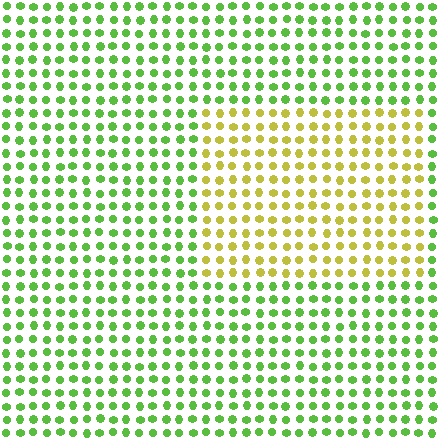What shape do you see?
I see a rectangle.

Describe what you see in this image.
The image is filled with small lime elements in a uniform arrangement. A rectangle-shaped region is visible where the elements are tinted to a slightly different hue, forming a subtle color boundary.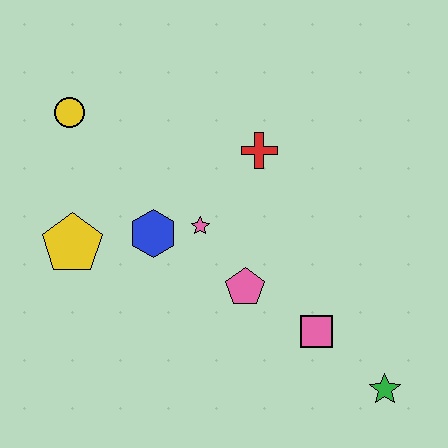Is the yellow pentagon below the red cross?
Yes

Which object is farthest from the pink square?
The yellow circle is farthest from the pink square.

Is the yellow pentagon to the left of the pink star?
Yes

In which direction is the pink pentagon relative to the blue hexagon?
The pink pentagon is to the right of the blue hexagon.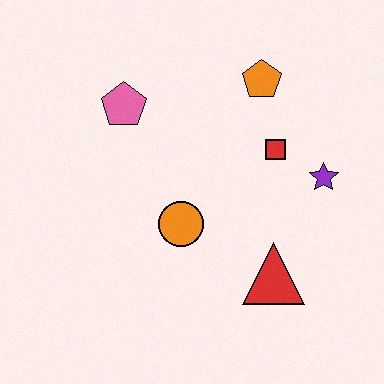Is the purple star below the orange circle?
No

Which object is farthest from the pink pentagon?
The red triangle is farthest from the pink pentagon.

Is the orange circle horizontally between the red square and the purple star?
No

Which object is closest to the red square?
The purple star is closest to the red square.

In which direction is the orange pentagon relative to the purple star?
The orange pentagon is above the purple star.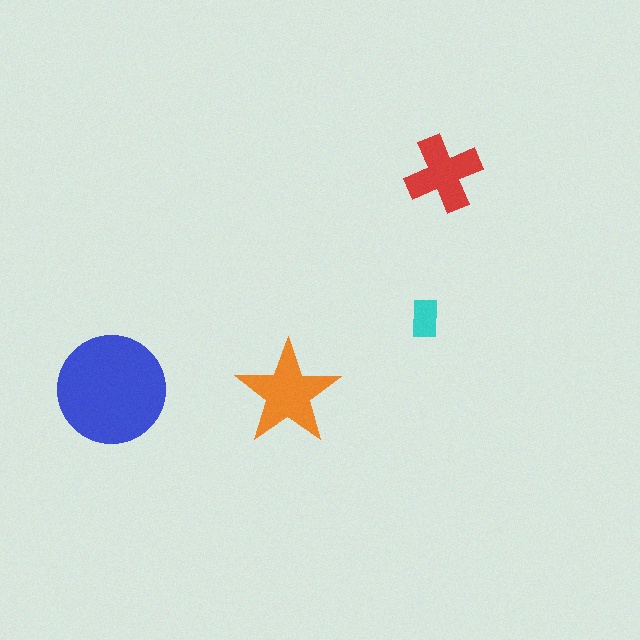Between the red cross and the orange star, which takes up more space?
The orange star.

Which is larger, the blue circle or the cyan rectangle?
The blue circle.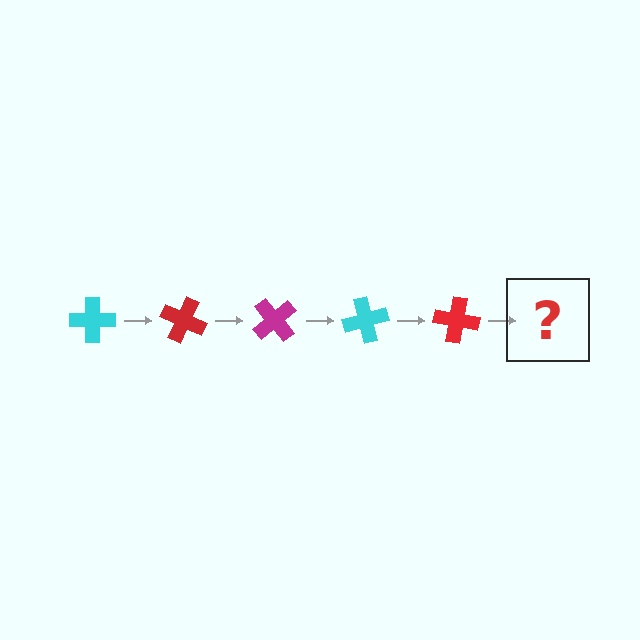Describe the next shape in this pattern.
It should be a magenta cross, rotated 125 degrees from the start.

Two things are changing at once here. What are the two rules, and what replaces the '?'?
The two rules are that it rotates 25 degrees each step and the color cycles through cyan, red, and magenta. The '?' should be a magenta cross, rotated 125 degrees from the start.